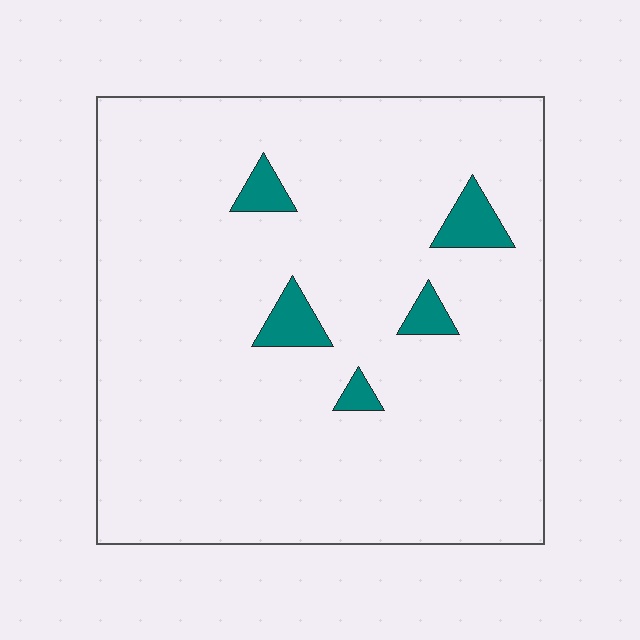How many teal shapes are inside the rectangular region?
5.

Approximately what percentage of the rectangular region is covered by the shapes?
Approximately 5%.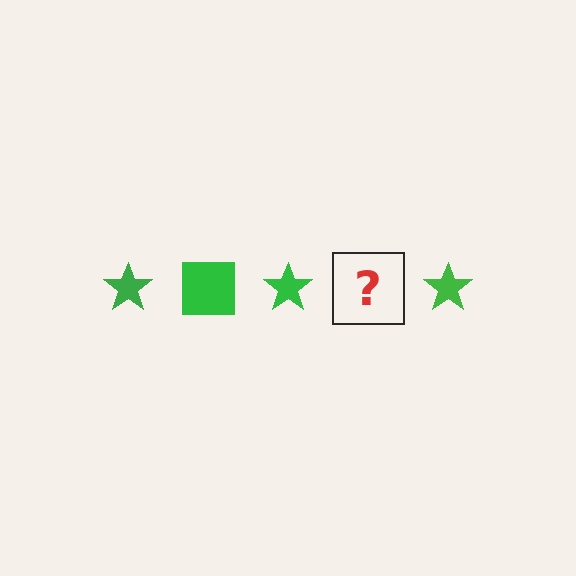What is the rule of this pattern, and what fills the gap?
The rule is that the pattern cycles through star, square shapes in green. The gap should be filled with a green square.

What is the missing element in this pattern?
The missing element is a green square.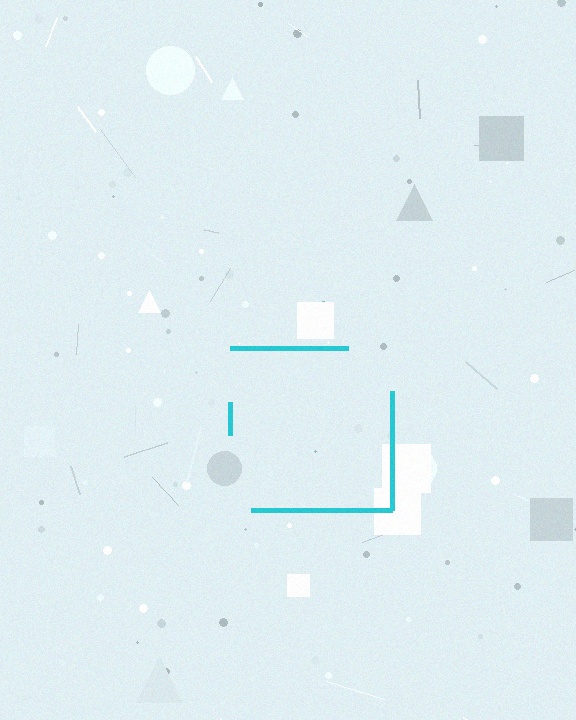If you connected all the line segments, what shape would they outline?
They would outline a square.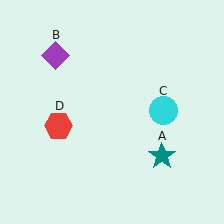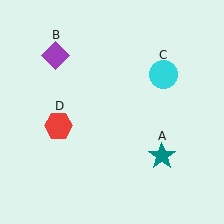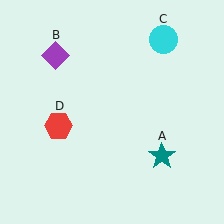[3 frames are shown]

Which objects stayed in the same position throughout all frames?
Teal star (object A) and purple diamond (object B) and red hexagon (object D) remained stationary.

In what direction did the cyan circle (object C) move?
The cyan circle (object C) moved up.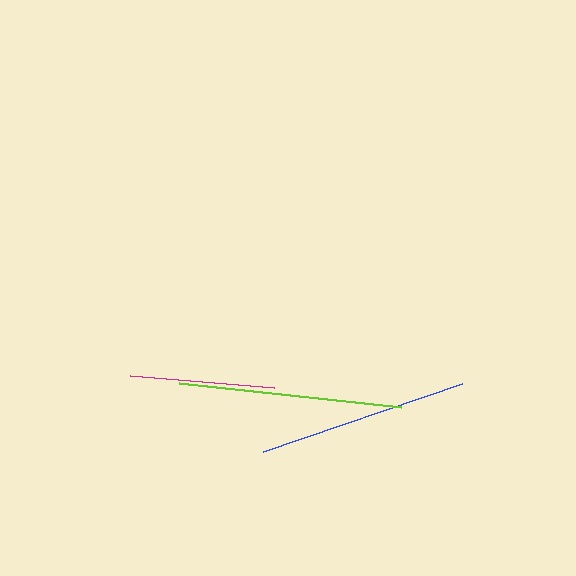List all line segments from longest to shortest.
From longest to shortest: lime, blue, magenta.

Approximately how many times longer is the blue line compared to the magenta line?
The blue line is approximately 1.5 times the length of the magenta line.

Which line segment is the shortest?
The magenta line is the shortest at approximately 144 pixels.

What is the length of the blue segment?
The blue segment is approximately 211 pixels long.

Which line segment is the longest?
The lime line is the longest at approximately 223 pixels.